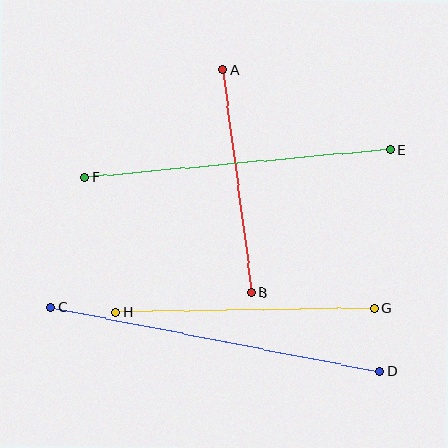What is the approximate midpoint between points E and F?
The midpoint is at approximately (237, 164) pixels.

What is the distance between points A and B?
The distance is approximately 225 pixels.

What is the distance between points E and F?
The distance is approximately 307 pixels.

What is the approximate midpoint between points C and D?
The midpoint is at approximately (215, 339) pixels.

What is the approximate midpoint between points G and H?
The midpoint is at approximately (245, 310) pixels.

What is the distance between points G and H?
The distance is approximately 259 pixels.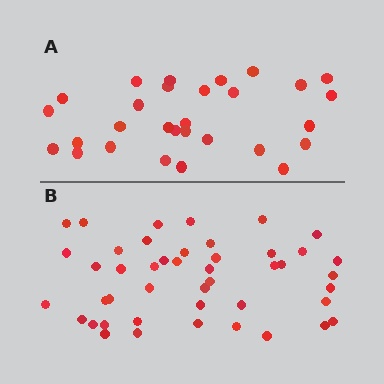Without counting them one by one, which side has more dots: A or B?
Region B (the bottom region) has more dots.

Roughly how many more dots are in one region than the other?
Region B has approximately 15 more dots than region A.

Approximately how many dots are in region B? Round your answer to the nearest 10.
About 40 dots. (The exact count is 45, which rounds to 40.)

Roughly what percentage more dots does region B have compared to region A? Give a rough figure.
About 55% more.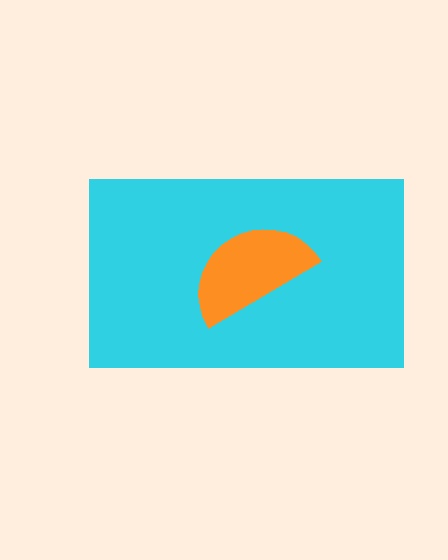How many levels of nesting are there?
2.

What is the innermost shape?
The orange semicircle.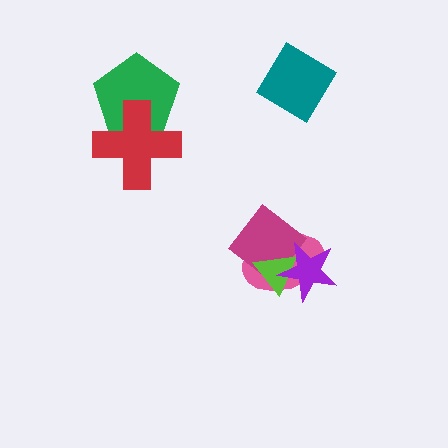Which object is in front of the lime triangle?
The purple star is in front of the lime triangle.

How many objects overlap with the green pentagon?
1 object overlaps with the green pentagon.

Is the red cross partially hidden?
No, no other shape covers it.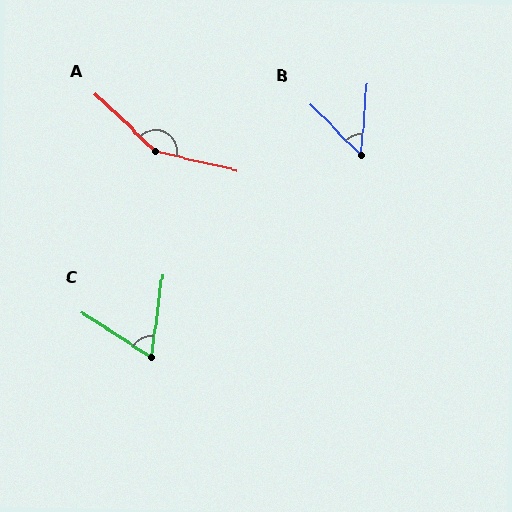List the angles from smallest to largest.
B (50°), C (65°), A (150°).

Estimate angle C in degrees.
Approximately 65 degrees.